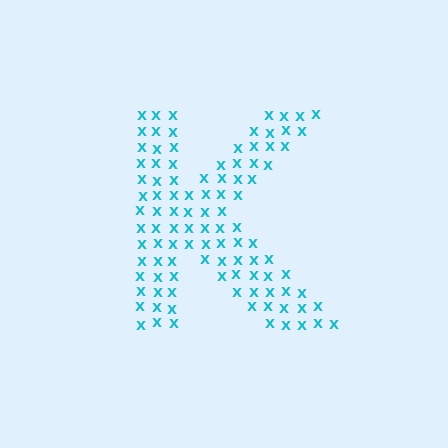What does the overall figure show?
The overall figure shows the letter K.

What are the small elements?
The small elements are letter X's.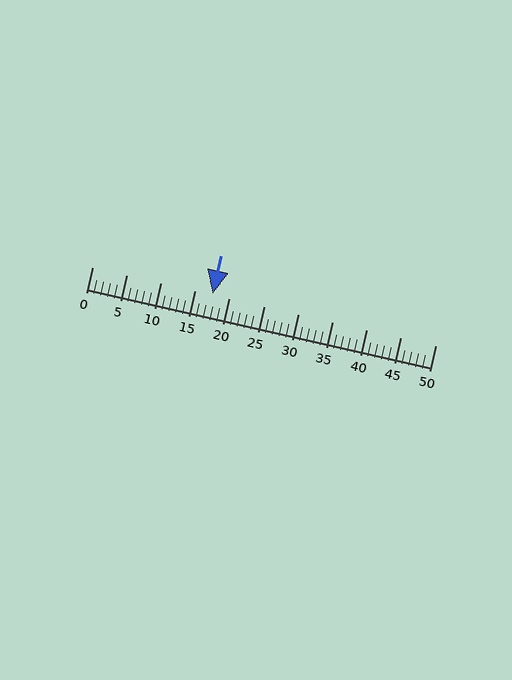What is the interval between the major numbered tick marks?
The major tick marks are spaced 5 units apart.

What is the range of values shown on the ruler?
The ruler shows values from 0 to 50.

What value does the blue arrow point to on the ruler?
The blue arrow points to approximately 18.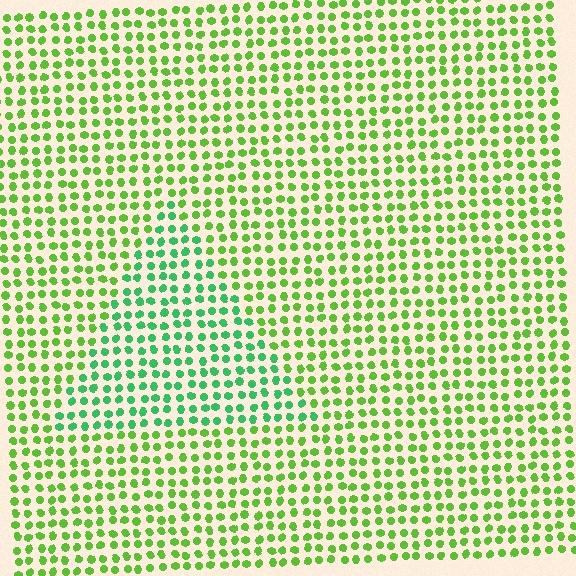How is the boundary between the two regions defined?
The boundary is defined purely by a slight shift in hue (about 37 degrees). Spacing, size, and orientation are identical on both sides.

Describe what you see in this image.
The image is filled with small lime elements in a uniform arrangement. A triangle-shaped region is visible where the elements are tinted to a slightly different hue, forming a subtle color boundary.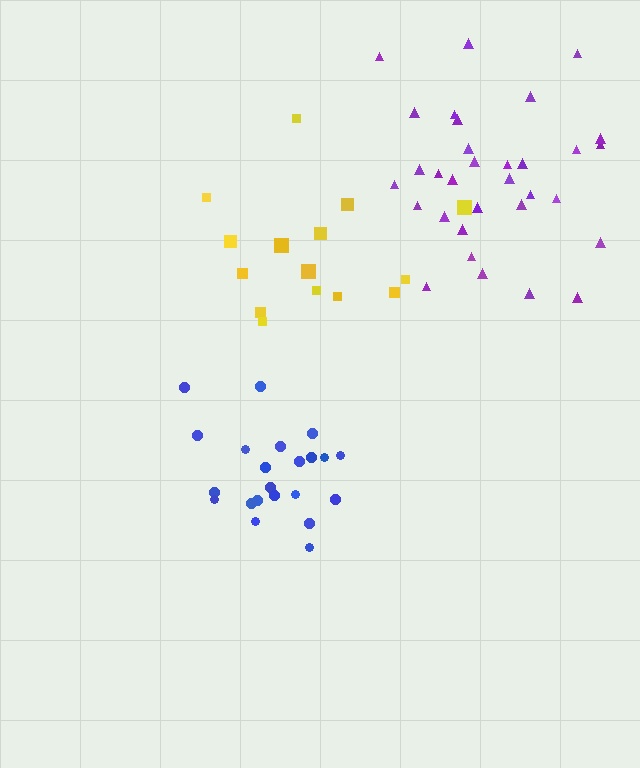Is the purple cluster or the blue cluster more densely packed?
Purple.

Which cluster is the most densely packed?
Purple.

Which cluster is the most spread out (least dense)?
Yellow.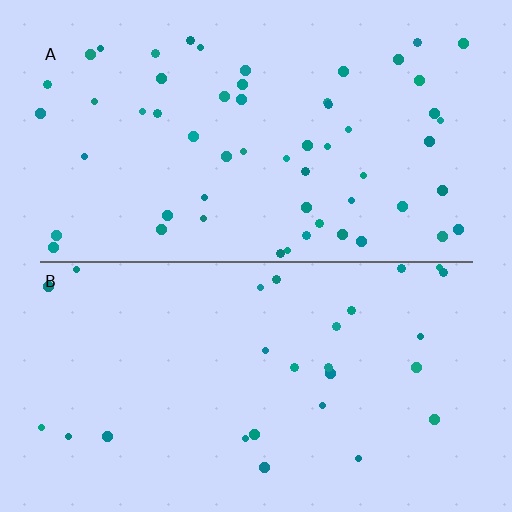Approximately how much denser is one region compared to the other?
Approximately 2.1× — region A over region B.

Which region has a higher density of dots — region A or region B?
A (the top).